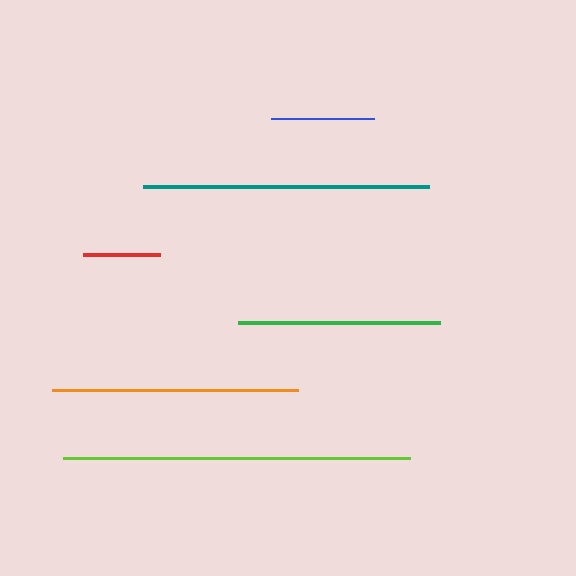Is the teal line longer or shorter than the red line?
The teal line is longer than the red line.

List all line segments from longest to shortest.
From longest to shortest: lime, teal, orange, green, blue, red.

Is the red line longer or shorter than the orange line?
The orange line is longer than the red line.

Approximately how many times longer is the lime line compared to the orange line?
The lime line is approximately 1.4 times the length of the orange line.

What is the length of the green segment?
The green segment is approximately 202 pixels long.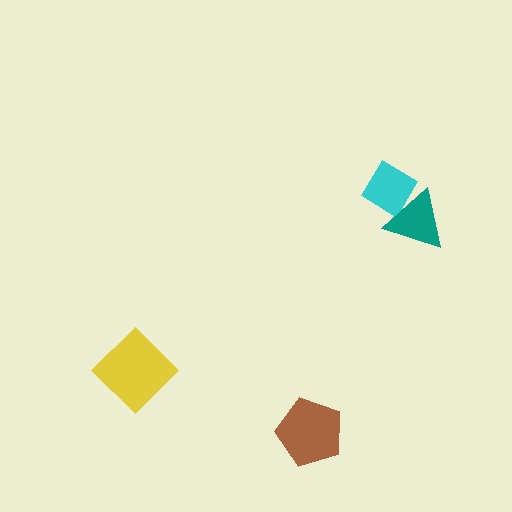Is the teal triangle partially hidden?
No, no other shape covers it.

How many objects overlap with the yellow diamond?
0 objects overlap with the yellow diamond.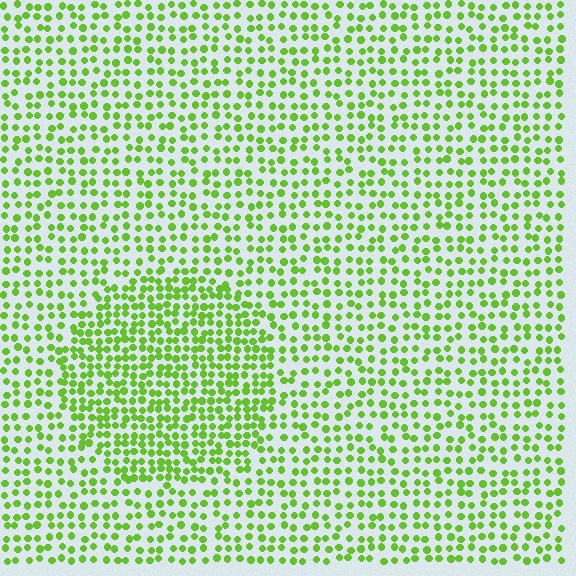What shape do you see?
I see a circle.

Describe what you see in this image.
The image contains small lime elements arranged at two different densities. A circle-shaped region is visible where the elements are more densely packed than the surrounding area.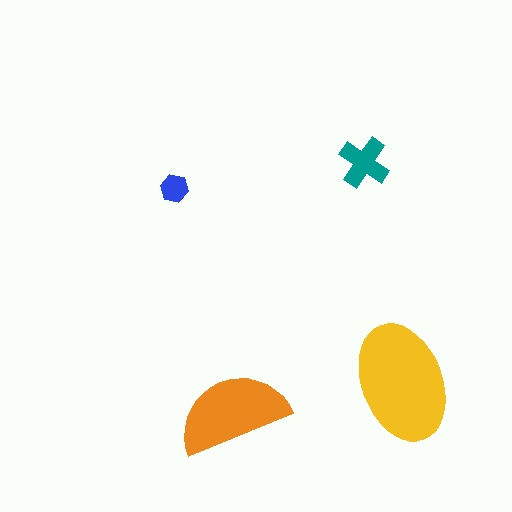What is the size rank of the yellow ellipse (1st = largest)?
1st.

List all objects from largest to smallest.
The yellow ellipse, the orange semicircle, the teal cross, the blue hexagon.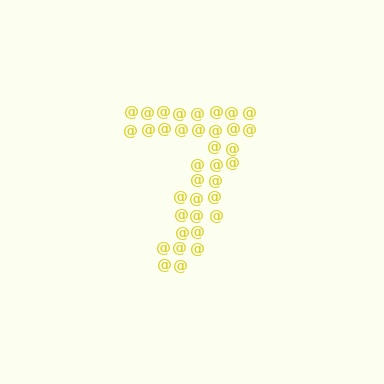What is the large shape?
The large shape is the digit 7.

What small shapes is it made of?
It is made of small at signs.